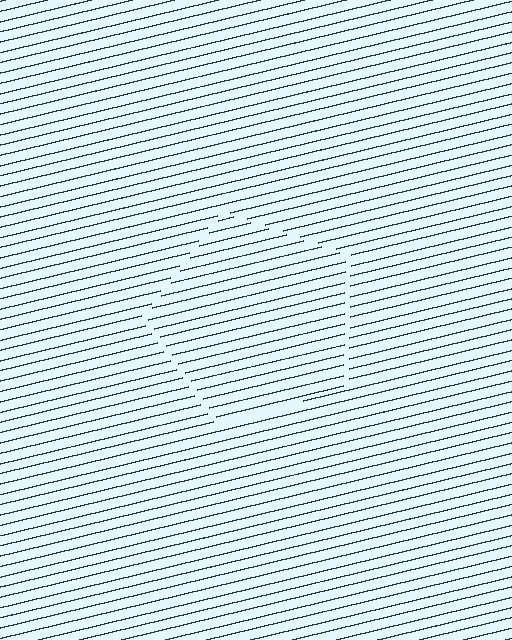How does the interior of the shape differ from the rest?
The interior of the shape contains the same grating, shifted by half a period — the contour is defined by the phase discontinuity where line-ends from the inner and outer gratings abut.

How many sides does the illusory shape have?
5 sides — the line-ends trace a pentagon.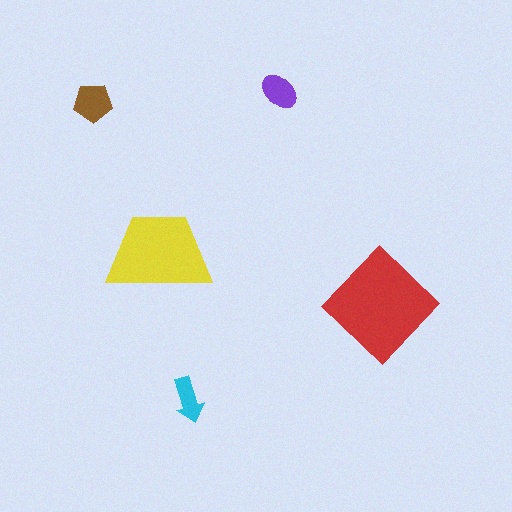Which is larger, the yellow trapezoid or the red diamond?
The red diamond.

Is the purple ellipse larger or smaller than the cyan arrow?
Larger.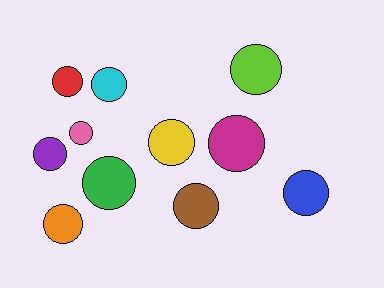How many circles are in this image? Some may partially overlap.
There are 11 circles.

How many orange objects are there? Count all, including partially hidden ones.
There is 1 orange object.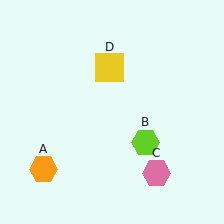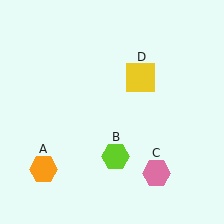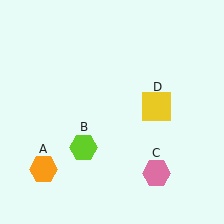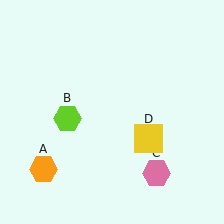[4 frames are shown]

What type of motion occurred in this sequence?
The lime hexagon (object B), yellow square (object D) rotated clockwise around the center of the scene.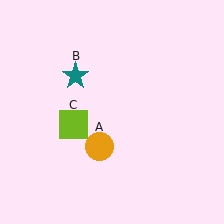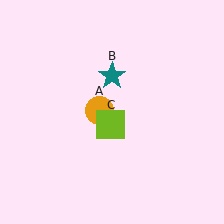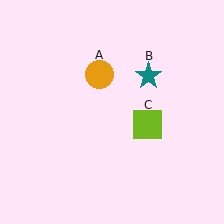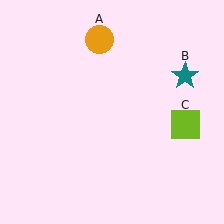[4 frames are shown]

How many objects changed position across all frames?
3 objects changed position: orange circle (object A), teal star (object B), lime square (object C).